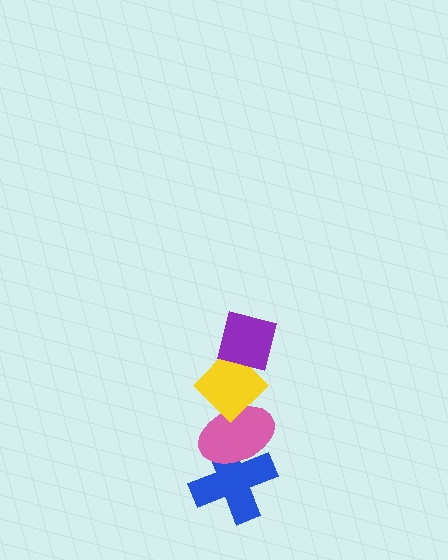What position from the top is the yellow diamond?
The yellow diamond is 2nd from the top.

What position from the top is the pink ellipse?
The pink ellipse is 3rd from the top.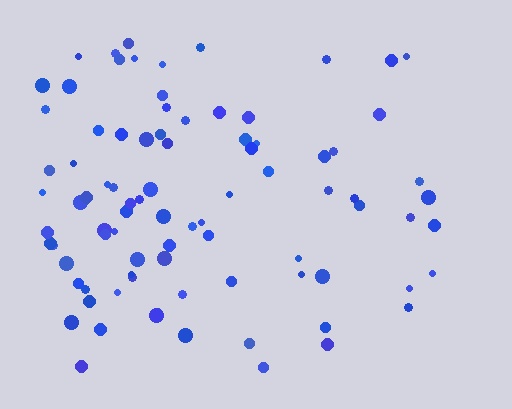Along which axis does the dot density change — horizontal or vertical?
Horizontal.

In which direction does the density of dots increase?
From right to left, with the left side densest.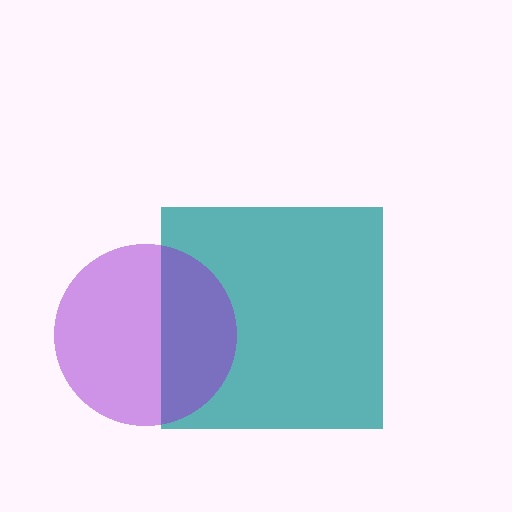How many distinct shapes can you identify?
There are 2 distinct shapes: a teal square, a purple circle.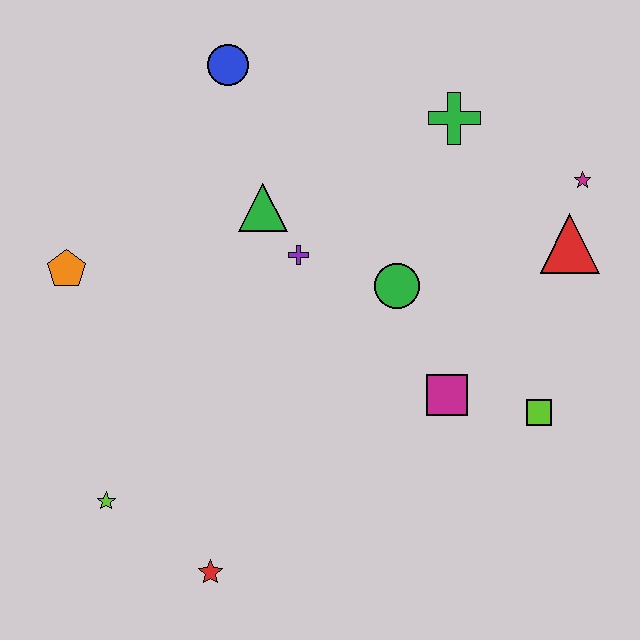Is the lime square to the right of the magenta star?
No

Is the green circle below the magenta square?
No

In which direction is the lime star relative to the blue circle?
The lime star is below the blue circle.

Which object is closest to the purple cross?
The green triangle is closest to the purple cross.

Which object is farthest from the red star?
The magenta star is farthest from the red star.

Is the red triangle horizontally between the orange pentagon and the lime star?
No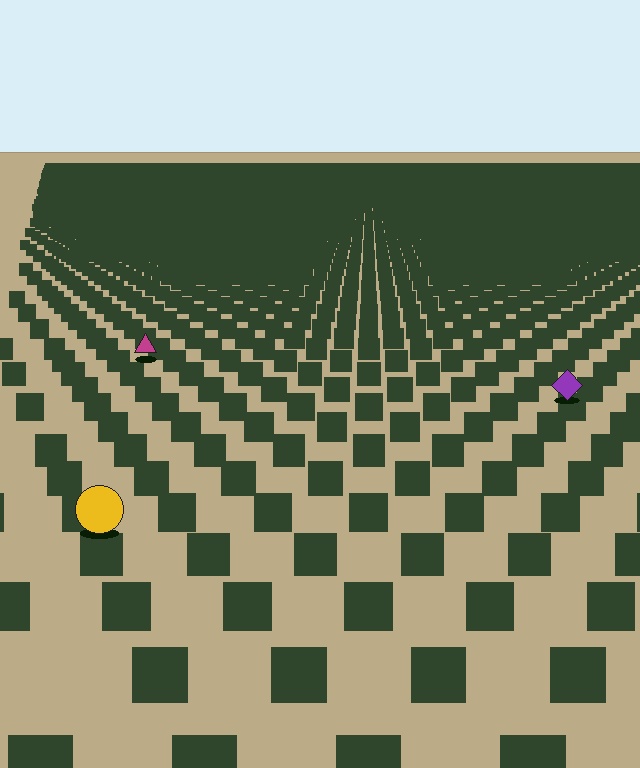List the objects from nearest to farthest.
From nearest to farthest: the yellow circle, the purple diamond, the magenta triangle.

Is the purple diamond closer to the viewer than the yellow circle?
No. The yellow circle is closer — you can tell from the texture gradient: the ground texture is coarser near it.